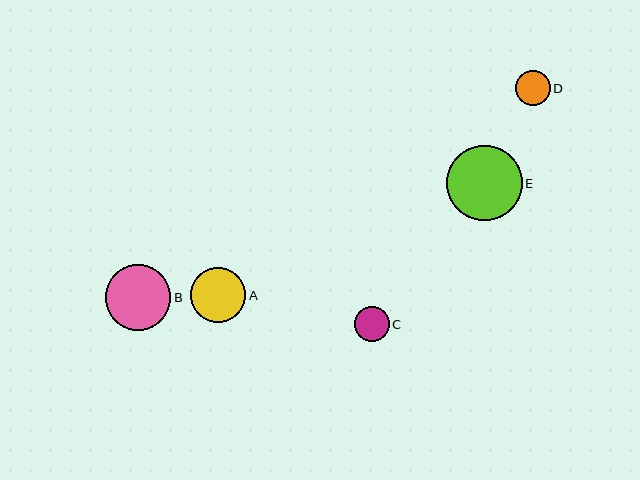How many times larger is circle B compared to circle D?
Circle B is approximately 1.9 times the size of circle D.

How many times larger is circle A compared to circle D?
Circle A is approximately 1.6 times the size of circle D.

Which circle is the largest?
Circle E is the largest with a size of approximately 76 pixels.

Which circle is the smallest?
Circle D is the smallest with a size of approximately 34 pixels.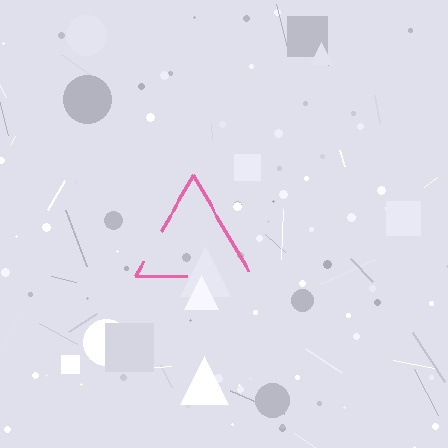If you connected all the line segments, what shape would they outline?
They would outline a triangle.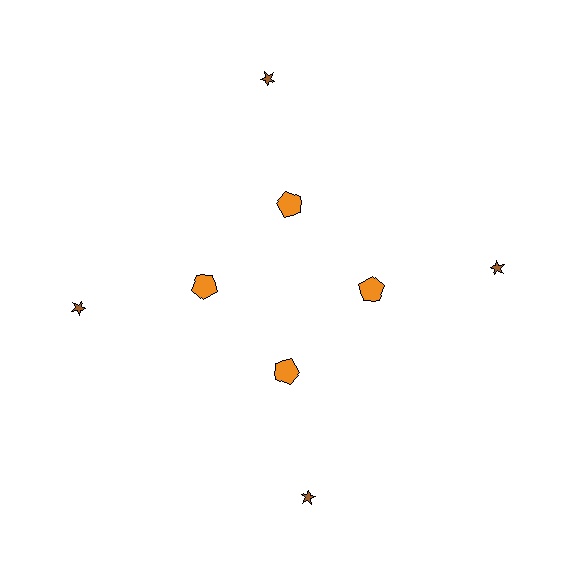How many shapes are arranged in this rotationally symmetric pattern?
There are 8 shapes, arranged in 4 groups of 2.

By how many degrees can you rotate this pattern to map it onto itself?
The pattern maps onto itself every 90 degrees of rotation.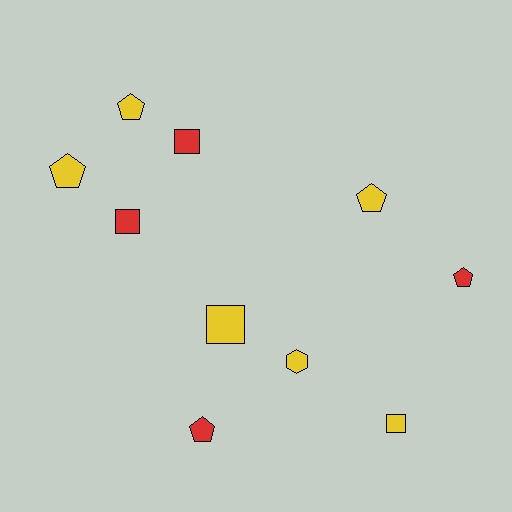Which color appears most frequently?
Yellow, with 6 objects.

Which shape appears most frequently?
Pentagon, with 5 objects.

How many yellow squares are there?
There are 2 yellow squares.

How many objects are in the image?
There are 10 objects.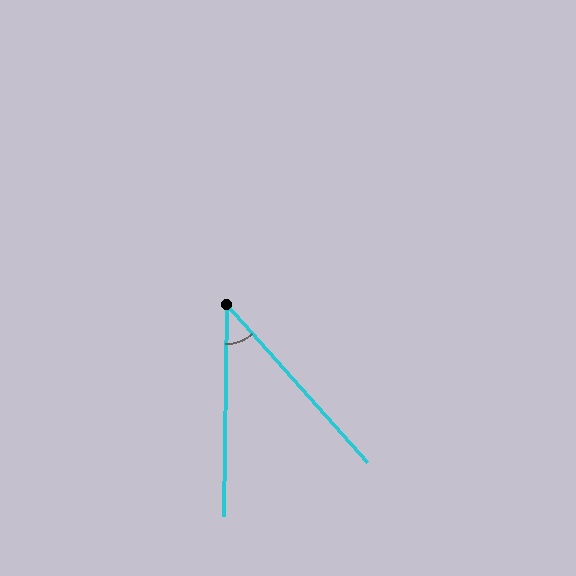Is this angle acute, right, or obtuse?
It is acute.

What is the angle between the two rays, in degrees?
Approximately 43 degrees.